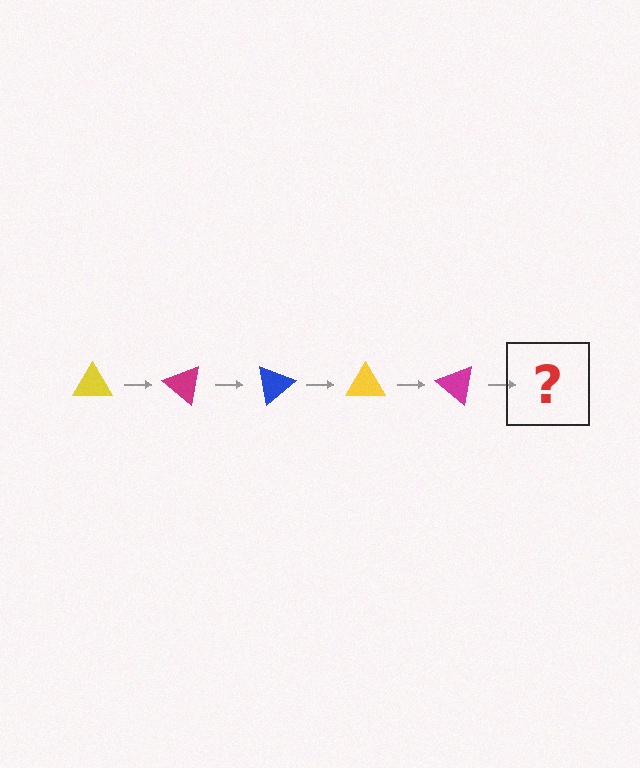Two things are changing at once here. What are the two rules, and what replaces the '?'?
The two rules are that it rotates 40 degrees each step and the color cycles through yellow, magenta, and blue. The '?' should be a blue triangle, rotated 200 degrees from the start.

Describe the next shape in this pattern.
It should be a blue triangle, rotated 200 degrees from the start.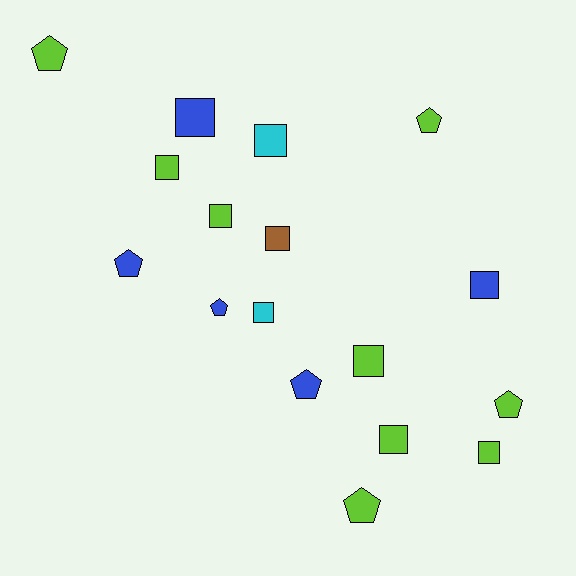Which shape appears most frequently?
Square, with 10 objects.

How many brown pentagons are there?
There are no brown pentagons.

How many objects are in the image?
There are 17 objects.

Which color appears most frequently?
Lime, with 9 objects.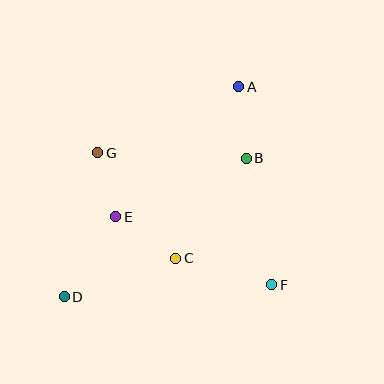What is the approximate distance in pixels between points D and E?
The distance between D and E is approximately 95 pixels.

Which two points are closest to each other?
Points E and G are closest to each other.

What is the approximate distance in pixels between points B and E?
The distance between B and E is approximately 143 pixels.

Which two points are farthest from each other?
Points A and D are farthest from each other.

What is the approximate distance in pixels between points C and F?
The distance between C and F is approximately 100 pixels.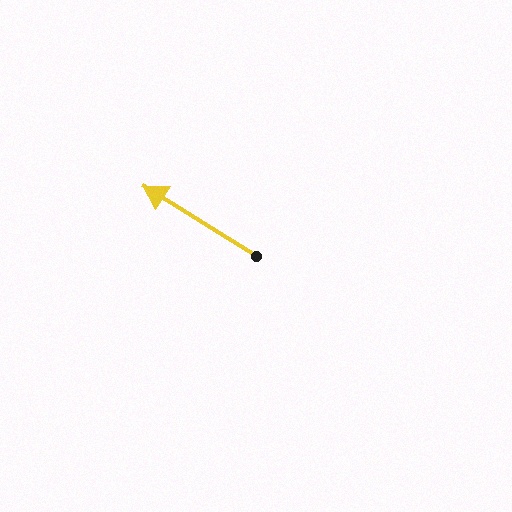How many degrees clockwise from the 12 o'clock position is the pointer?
Approximately 302 degrees.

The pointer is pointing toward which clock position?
Roughly 10 o'clock.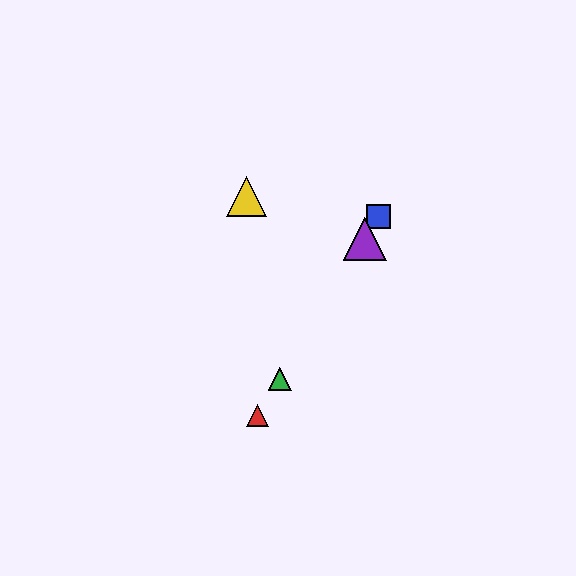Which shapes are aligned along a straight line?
The red triangle, the blue square, the green triangle, the purple triangle are aligned along a straight line.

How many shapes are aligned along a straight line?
4 shapes (the red triangle, the blue square, the green triangle, the purple triangle) are aligned along a straight line.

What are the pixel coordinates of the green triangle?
The green triangle is at (280, 379).